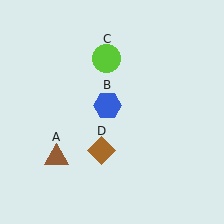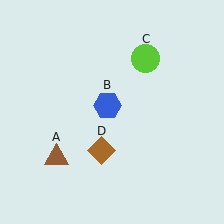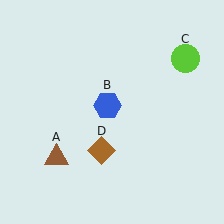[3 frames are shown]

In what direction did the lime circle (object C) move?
The lime circle (object C) moved right.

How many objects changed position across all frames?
1 object changed position: lime circle (object C).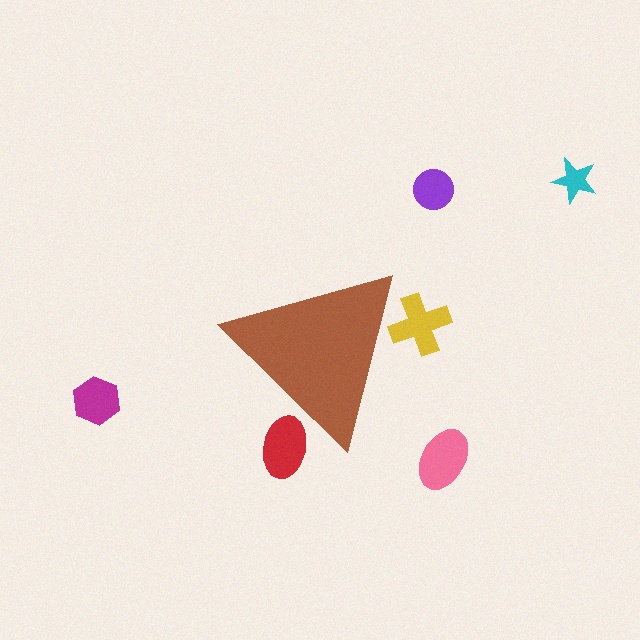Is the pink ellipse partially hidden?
No, the pink ellipse is fully visible.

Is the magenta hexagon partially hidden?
No, the magenta hexagon is fully visible.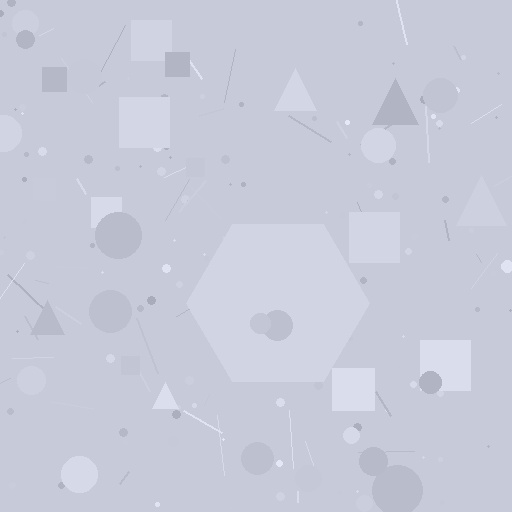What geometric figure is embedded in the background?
A hexagon is embedded in the background.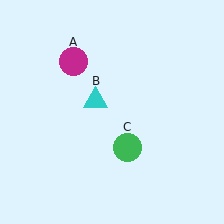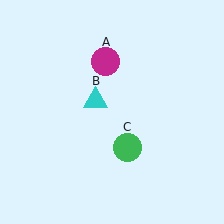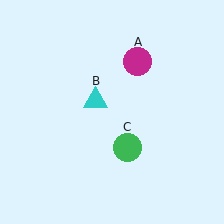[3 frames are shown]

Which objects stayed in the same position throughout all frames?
Cyan triangle (object B) and green circle (object C) remained stationary.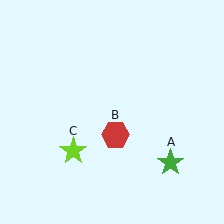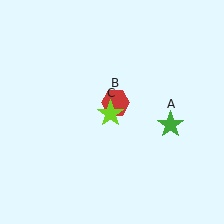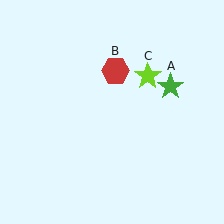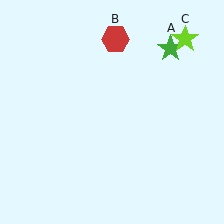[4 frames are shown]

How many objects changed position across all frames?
3 objects changed position: green star (object A), red hexagon (object B), lime star (object C).